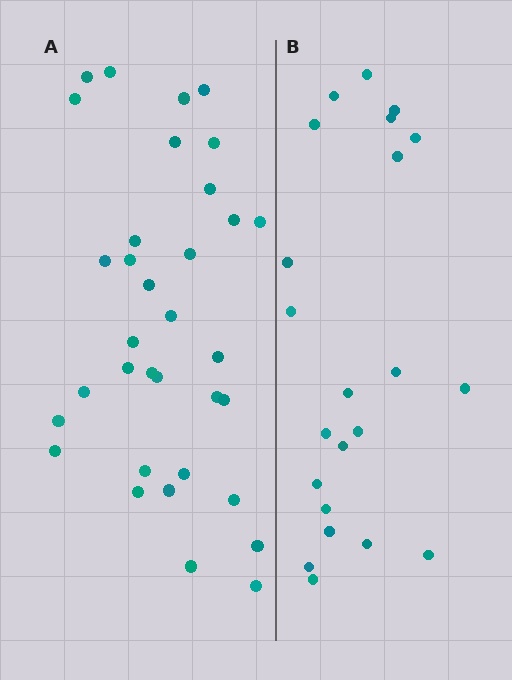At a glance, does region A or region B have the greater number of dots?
Region A (the left region) has more dots.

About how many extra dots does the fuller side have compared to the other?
Region A has roughly 12 or so more dots than region B.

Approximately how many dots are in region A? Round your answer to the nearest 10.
About 30 dots. (The exact count is 34, which rounds to 30.)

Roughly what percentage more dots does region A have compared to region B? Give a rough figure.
About 55% more.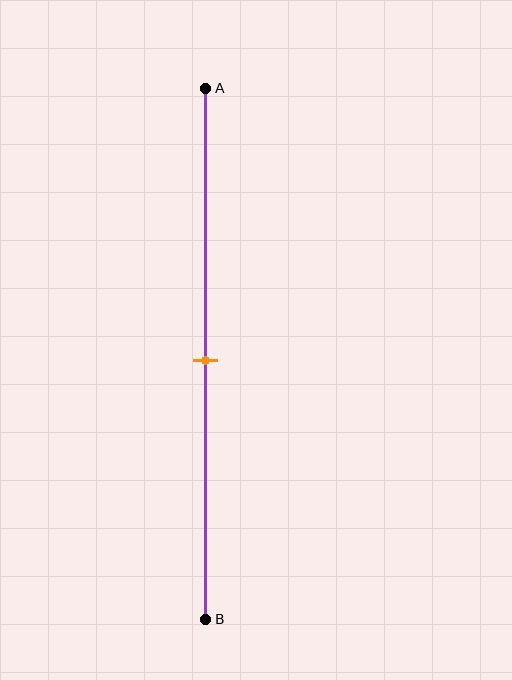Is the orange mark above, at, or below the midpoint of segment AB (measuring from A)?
The orange mark is approximately at the midpoint of segment AB.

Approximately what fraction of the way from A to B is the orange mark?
The orange mark is approximately 50% of the way from A to B.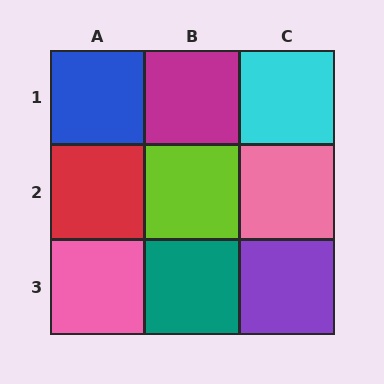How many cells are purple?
1 cell is purple.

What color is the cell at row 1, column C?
Cyan.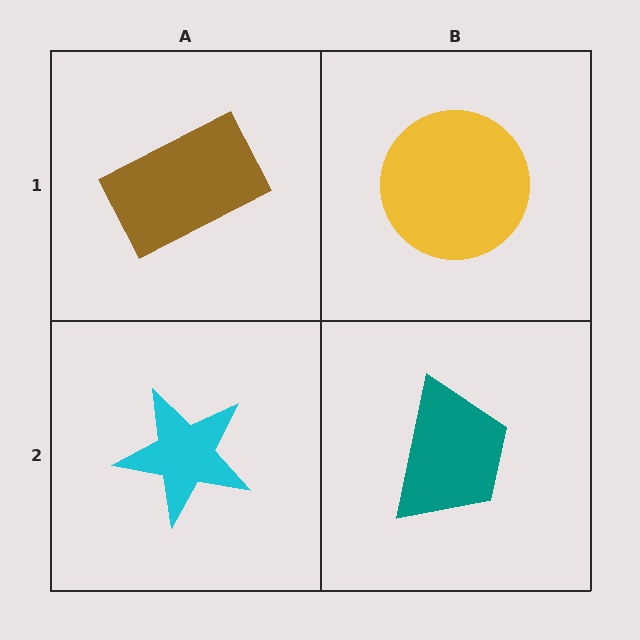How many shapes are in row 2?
2 shapes.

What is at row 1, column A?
A brown rectangle.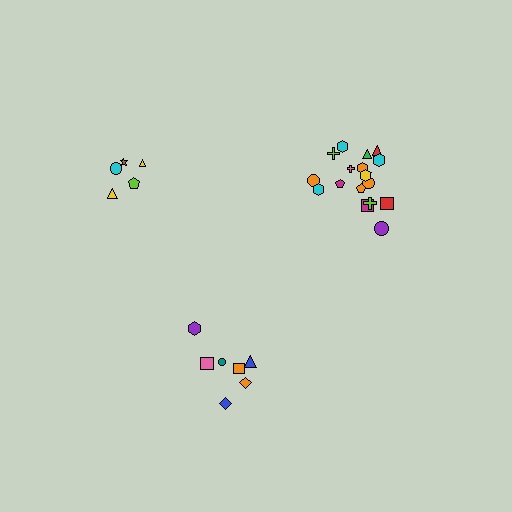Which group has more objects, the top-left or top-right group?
The top-right group.